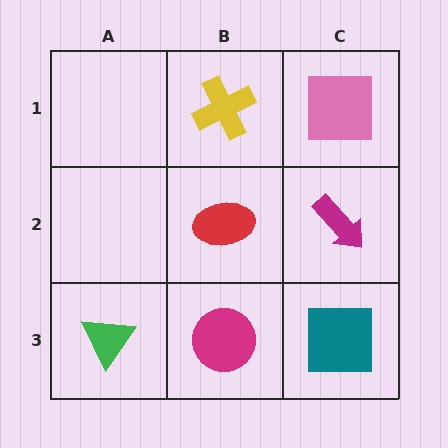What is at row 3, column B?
A magenta circle.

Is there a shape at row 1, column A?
No, that cell is empty.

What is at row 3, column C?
A teal square.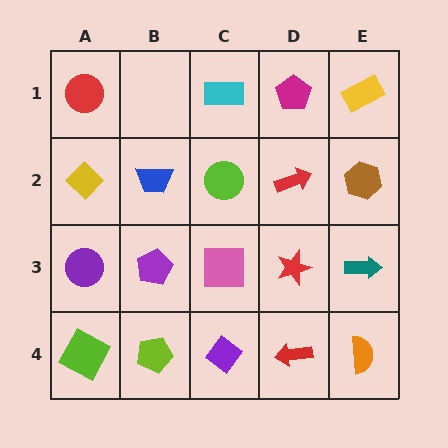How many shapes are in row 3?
5 shapes.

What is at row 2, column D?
A red arrow.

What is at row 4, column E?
An orange semicircle.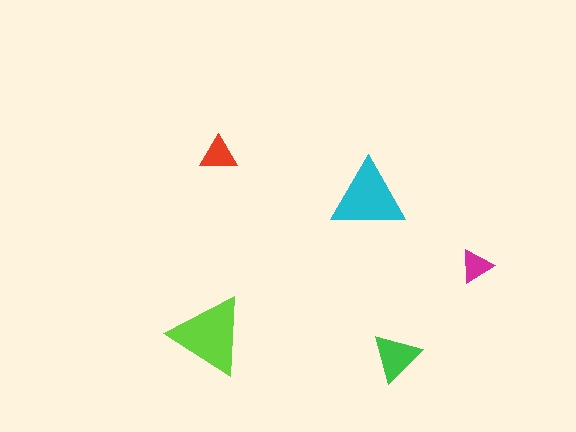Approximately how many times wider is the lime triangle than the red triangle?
About 2 times wider.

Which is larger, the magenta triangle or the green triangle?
The green one.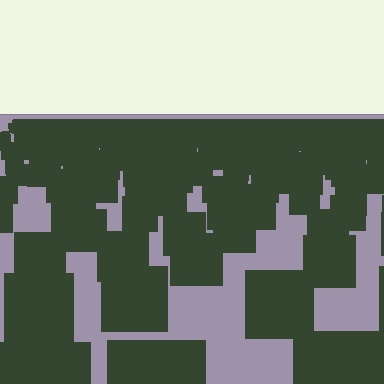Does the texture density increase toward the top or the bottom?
Density increases toward the top.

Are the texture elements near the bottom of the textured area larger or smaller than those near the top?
Larger. Near the bottom, elements are closer to the viewer and appear at a bigger on-screen size.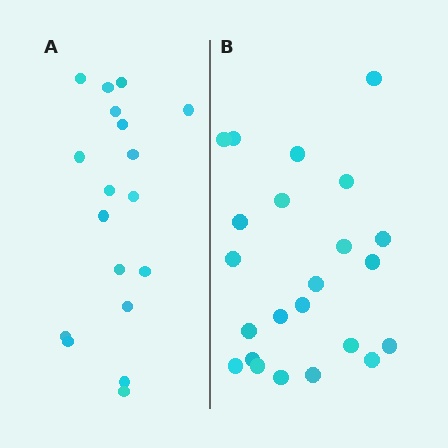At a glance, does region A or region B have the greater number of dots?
Region B (the right region) has more dots.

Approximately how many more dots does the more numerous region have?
Region B has about 5 more dots than region A.